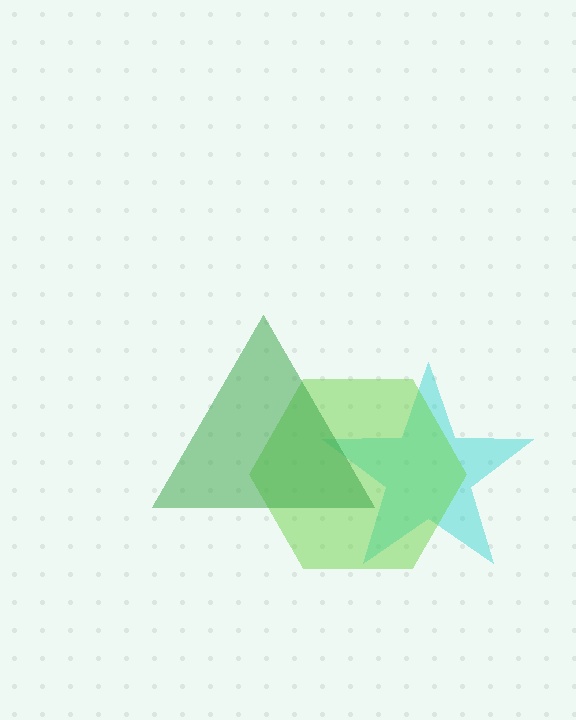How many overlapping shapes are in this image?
There are 3 overlapping shapes in the image.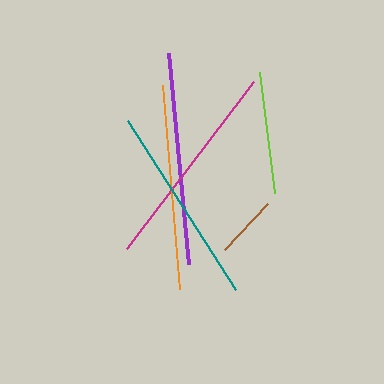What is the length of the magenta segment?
The magenta segment is approximately 210 pixels long.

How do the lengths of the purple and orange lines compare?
The purple and orange lines are approximately the same length.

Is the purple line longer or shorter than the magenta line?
The purple line is longer than the magenta line.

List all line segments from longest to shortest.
From longest to shortest: purple, magenta, orange, teal, lime, brown.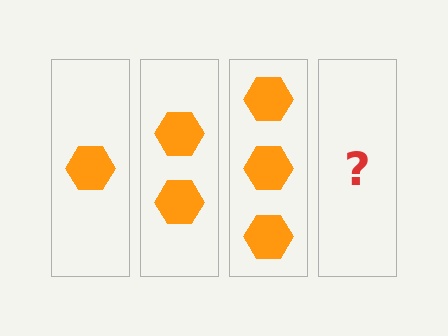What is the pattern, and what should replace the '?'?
The pattern is that each step adds one more hexagon. The '?' should be 4 hexagons.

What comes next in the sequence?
The next element should be 4 hexagons.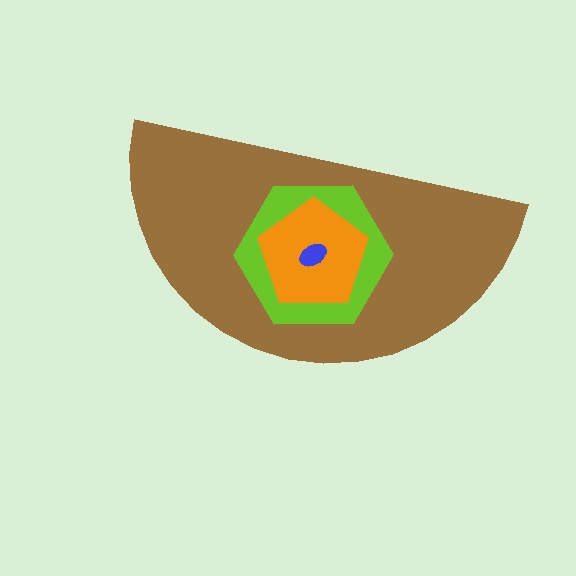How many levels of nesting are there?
4.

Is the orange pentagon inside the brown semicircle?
Yes.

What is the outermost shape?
The brown semicircle.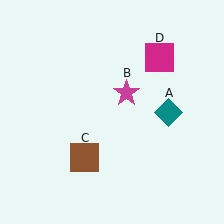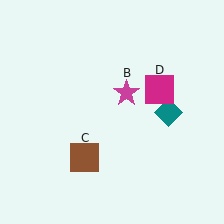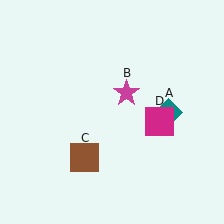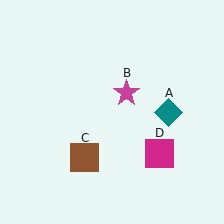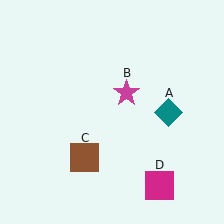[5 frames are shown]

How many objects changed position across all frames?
1 object changed position: magenta square (object D).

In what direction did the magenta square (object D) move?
The magenta square (object D) moved down.